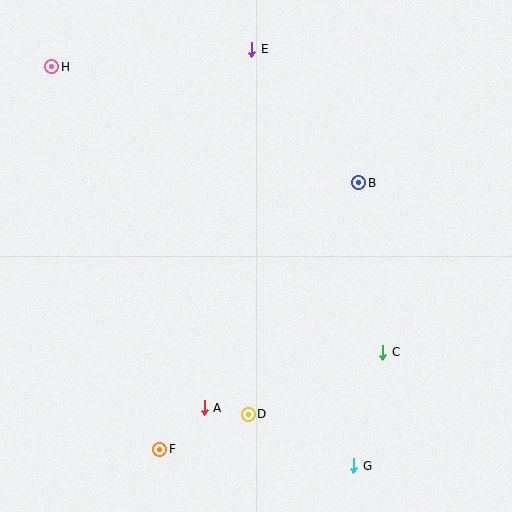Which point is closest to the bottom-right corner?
Point G is closest to the bottom-right corner.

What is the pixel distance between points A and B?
The distance between A and B is 273 pixels.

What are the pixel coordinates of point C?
Point C is at (383, 352).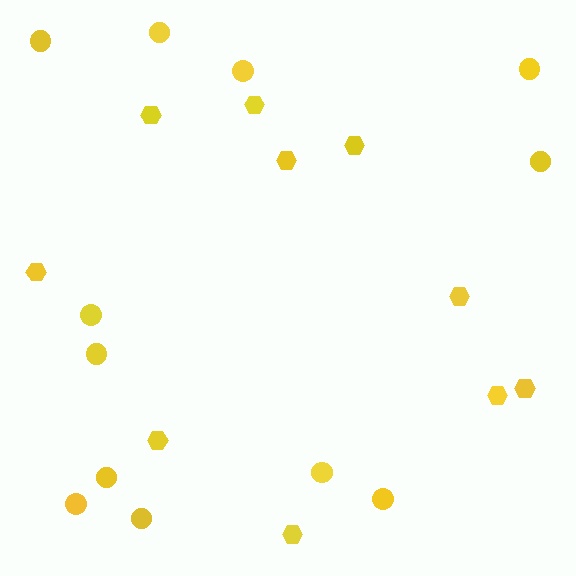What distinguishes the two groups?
There are 2 groups: one group of circles (12) and one group of hexagons (10).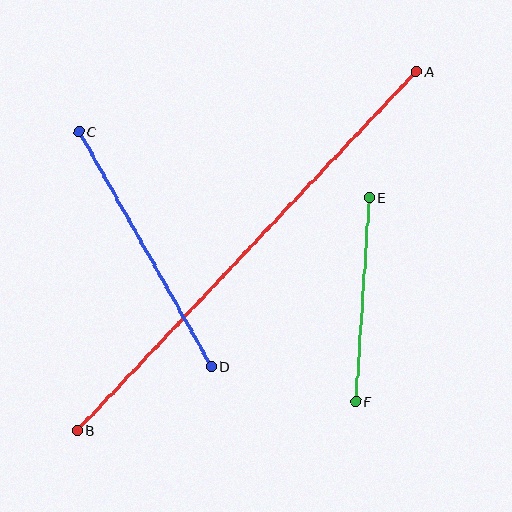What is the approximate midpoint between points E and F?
The midpoint is at approximately (363, 299) pixels.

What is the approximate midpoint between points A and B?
The midpoint is at approximately (247, 251) pixels.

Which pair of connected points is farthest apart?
Points A and B are farthest apart.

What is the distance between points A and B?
The distance is approximately 494 pixels.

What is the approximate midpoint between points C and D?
The midpoint is at approximately (145, 249) pixels.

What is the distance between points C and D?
The distance is approximately 269 pixels.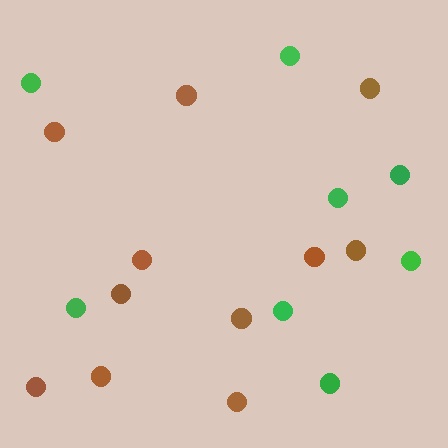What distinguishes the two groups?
There are 2 groups: one group of green circles (8) and one group of brown circles (11).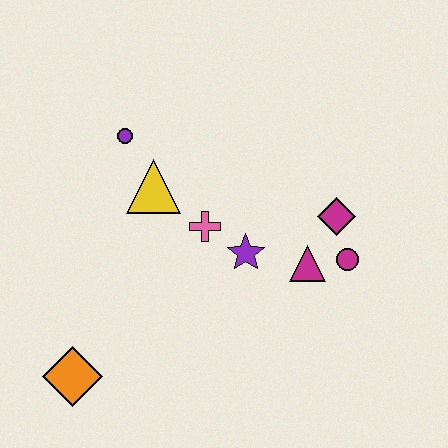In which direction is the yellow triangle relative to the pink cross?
The yellow triangle is to the left of the pink cross.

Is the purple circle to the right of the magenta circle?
No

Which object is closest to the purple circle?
The yellow triangle is closest to the purple circle.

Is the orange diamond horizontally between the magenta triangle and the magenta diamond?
No